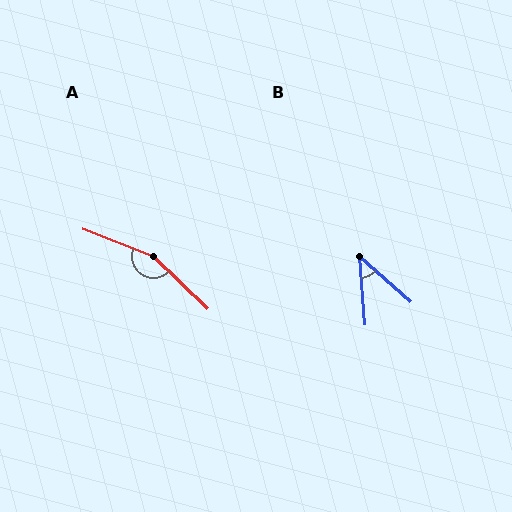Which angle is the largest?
A, at approximately 157 degrees.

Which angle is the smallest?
B, at approximately 44 degrees.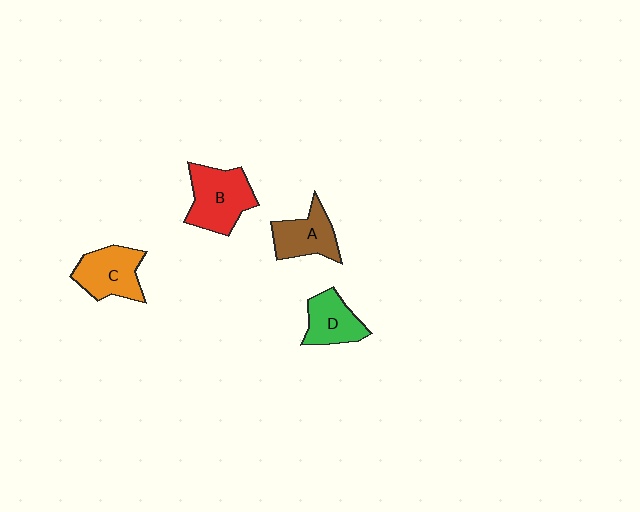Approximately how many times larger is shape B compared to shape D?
Approximately 1.4 times.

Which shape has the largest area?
Shape B (red).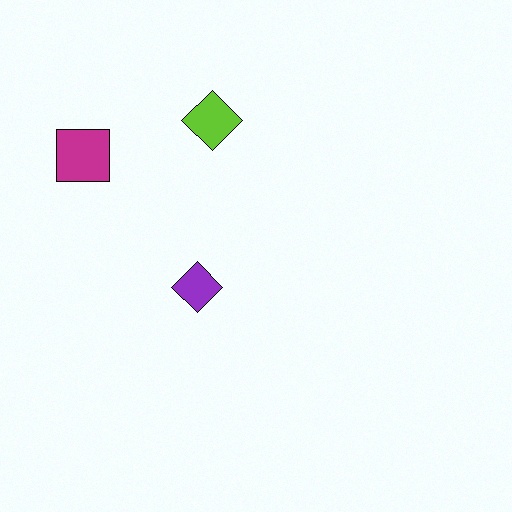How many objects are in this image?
There are 3 objects.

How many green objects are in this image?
There are no green objects.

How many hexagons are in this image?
There are no hexagons.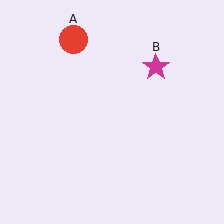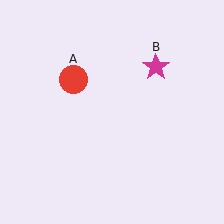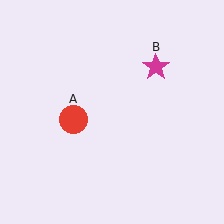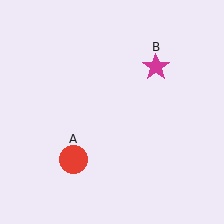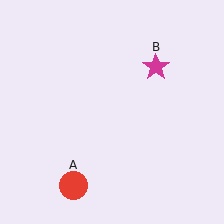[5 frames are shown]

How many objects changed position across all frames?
1 object changed position: red circle (object A).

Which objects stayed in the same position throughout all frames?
Magenta star (object B) remained stationary.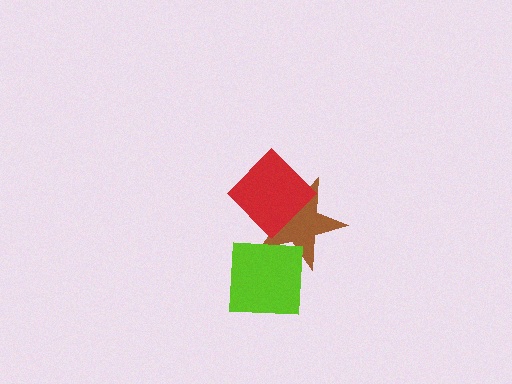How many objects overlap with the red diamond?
1 object overlaps with the red diamond.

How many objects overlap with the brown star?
2 objects overlap with the brown star.